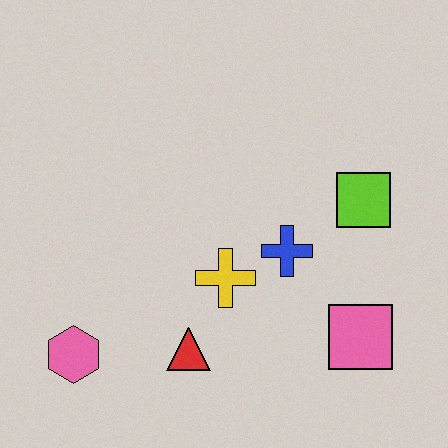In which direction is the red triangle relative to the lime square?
The red triangle is to the left of the lime square.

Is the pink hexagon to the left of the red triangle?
Yes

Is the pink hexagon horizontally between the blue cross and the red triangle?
No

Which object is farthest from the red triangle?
The lime square is farthest from the red triangle.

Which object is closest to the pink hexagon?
The red triangle is closest to the pink hexagon.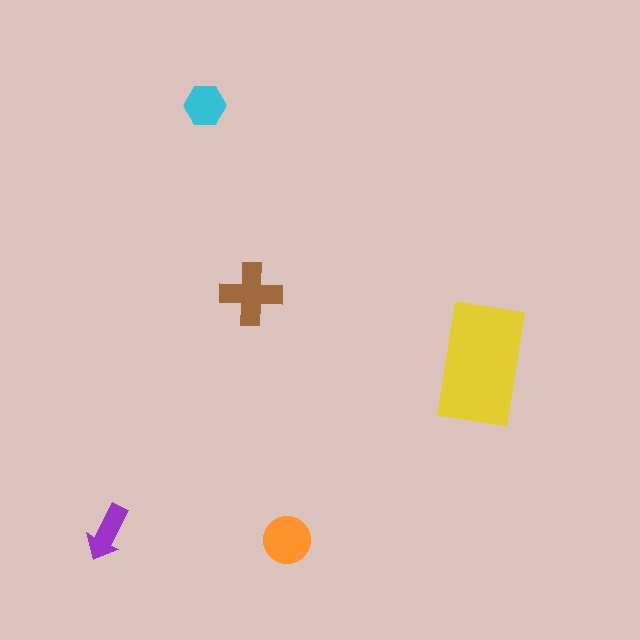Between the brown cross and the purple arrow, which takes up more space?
The brown cross.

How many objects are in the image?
There are 5 objects in the image.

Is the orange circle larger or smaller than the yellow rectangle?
Smaller.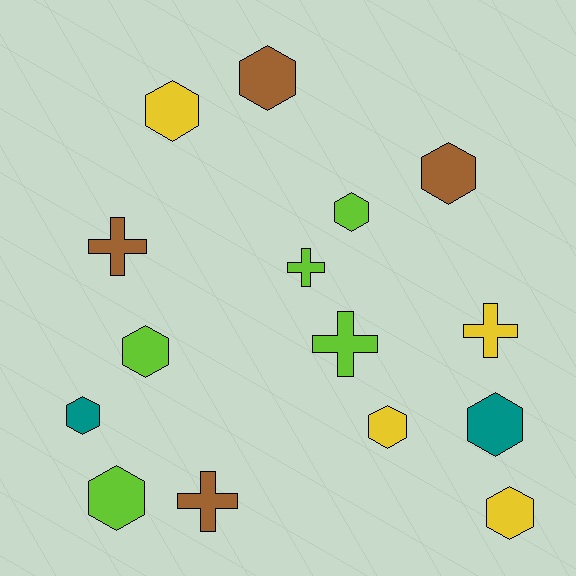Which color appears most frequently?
Lime, with 5 objects.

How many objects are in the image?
There are 15 objects.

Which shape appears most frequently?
Hexagon, with 10 objects.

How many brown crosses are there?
There are 2 brown crosses.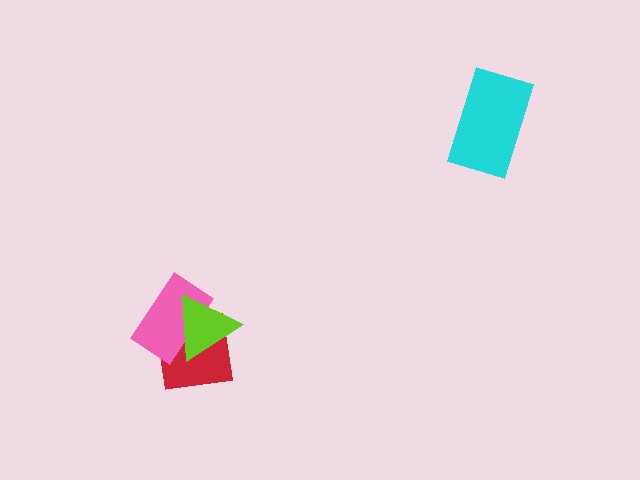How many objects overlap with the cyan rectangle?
0 objects overlap with the cyan rectangle.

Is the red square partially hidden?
Yes, it is partially covered by another shape.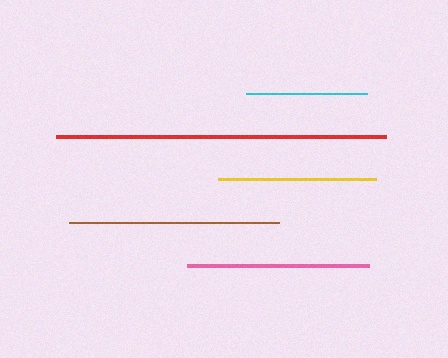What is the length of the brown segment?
The brown segment is approximately 210 pixels long.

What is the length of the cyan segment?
The cyan segment is approximately 121 pixels long.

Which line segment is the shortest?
The cyan line is the shortest at approximately 121 pixels.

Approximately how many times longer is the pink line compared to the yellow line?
The pink line is approximately 1.2 times the length of the yellow line.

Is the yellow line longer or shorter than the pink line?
The pink line is longer than the yellow line.